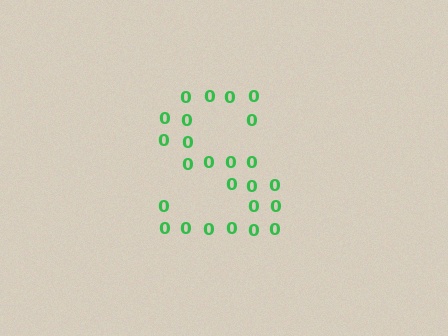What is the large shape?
The large shape is the letter S.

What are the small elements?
The small elements are digit 0's.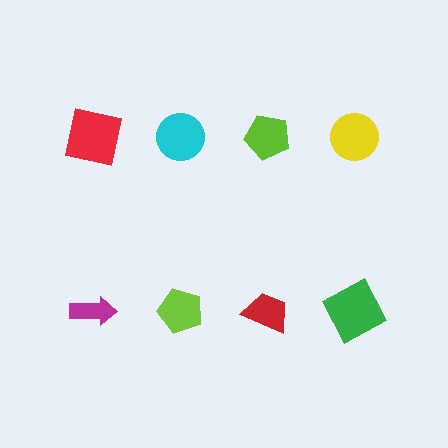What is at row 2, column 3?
A red trapezoid.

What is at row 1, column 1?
A red square.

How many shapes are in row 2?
4 shapes.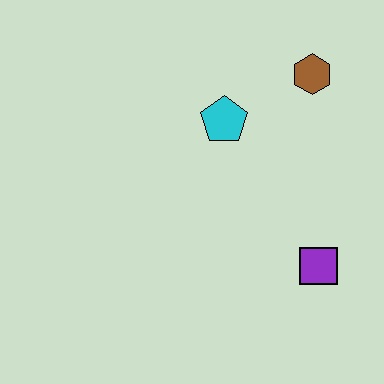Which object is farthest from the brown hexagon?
The purple square is farthest from the brown hexagon.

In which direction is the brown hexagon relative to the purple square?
The brown hexagon is above the purple square.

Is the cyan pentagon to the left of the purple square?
Yes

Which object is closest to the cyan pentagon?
The brown hexagon is closest to the cyan pentagon.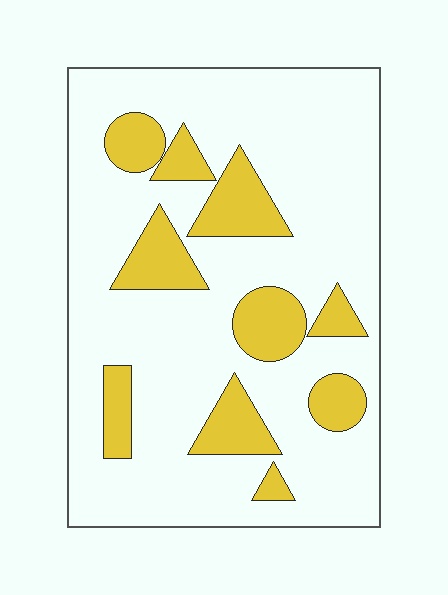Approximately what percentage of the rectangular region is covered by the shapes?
Approximately 20%.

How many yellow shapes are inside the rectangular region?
10.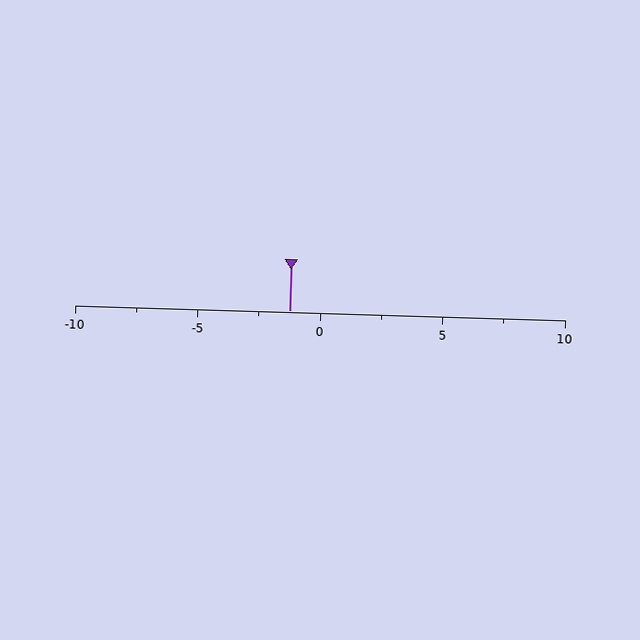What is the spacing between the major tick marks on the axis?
The major ticks are spaced 5 apart.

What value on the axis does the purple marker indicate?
The marker indicates approximately -1.2.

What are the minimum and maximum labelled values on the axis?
The axis runs from -10 to 10.